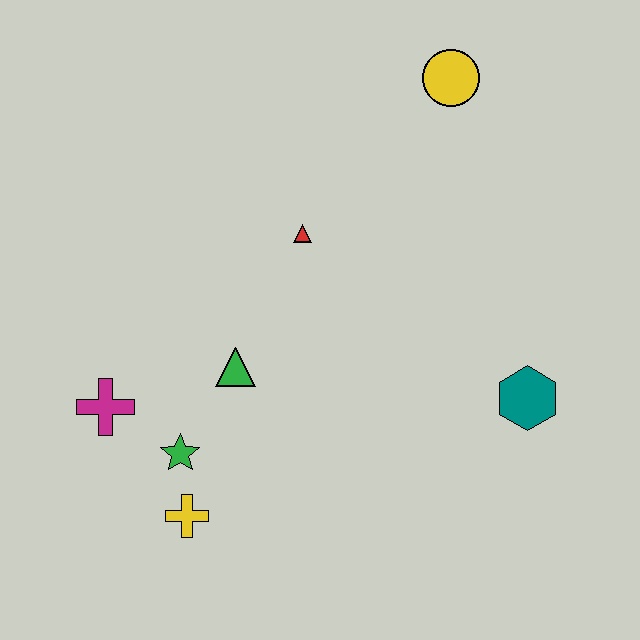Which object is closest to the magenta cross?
The green star is closest to the magenta cross.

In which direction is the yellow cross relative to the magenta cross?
The yellow cross is below the magenta cross.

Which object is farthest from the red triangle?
The yellow cross is farthest from the red triangle.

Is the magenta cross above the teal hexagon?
No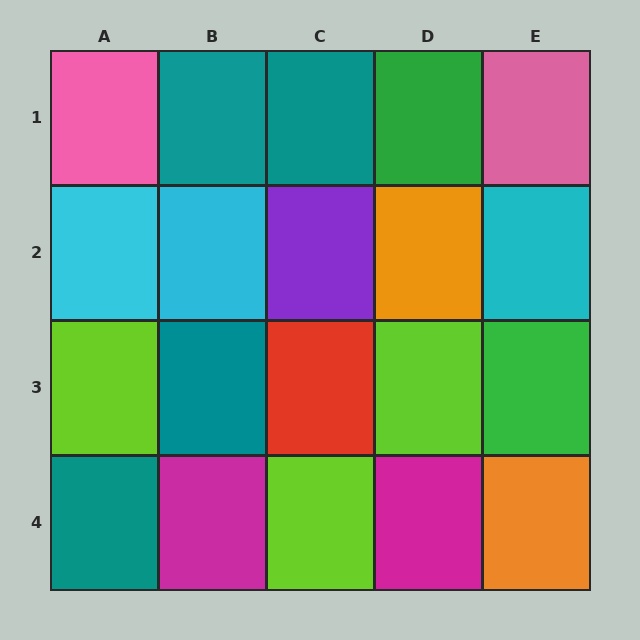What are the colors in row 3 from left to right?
Lime, teal, red, lime, green.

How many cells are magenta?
2 cells are magenta.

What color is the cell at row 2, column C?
Purple.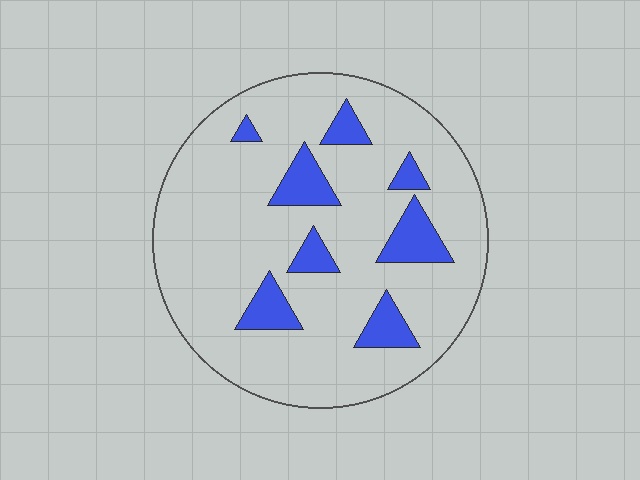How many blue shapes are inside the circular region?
8.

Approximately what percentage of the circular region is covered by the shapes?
Approximately 15%.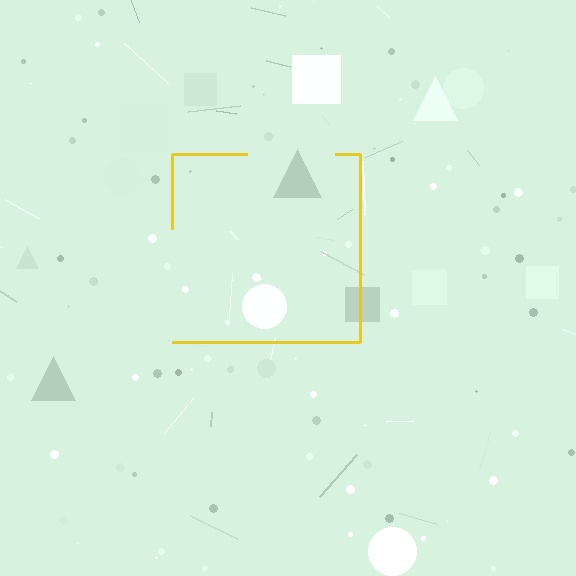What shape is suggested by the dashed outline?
The dashed outline suggests a square.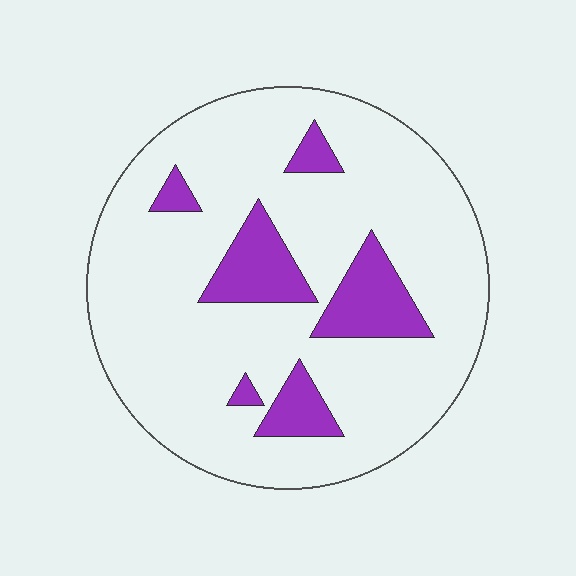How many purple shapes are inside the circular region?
6.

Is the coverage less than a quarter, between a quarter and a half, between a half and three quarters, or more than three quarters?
Less than a quarter.